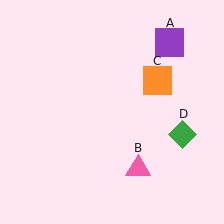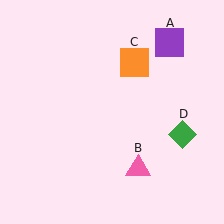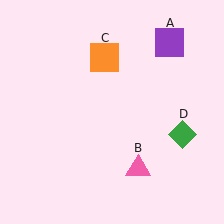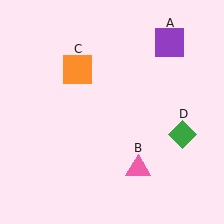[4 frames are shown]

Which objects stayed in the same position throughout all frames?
Purple square (object A) and pink triangle (object B) and green diamond (object D) remained stationary.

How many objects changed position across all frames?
1 object changed position: orange square (object C).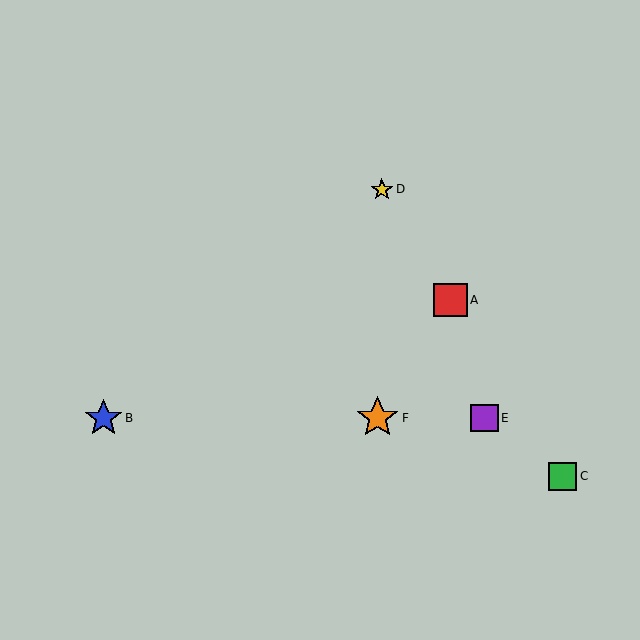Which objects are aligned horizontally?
Objects B, E, F are aligned horizontally.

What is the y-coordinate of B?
Object B is at y≈418.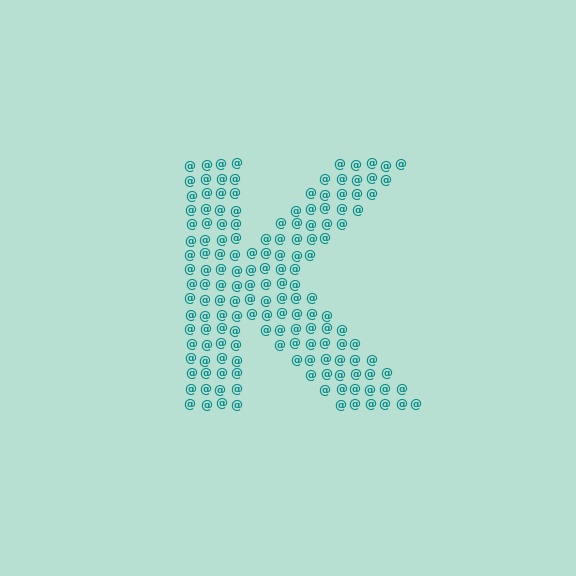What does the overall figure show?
The overall figure shows the letter K.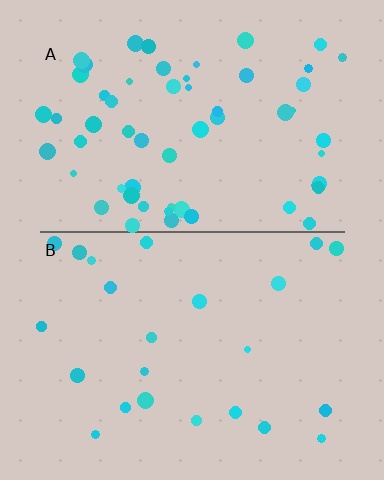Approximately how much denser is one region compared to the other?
Approximately 2.5× — region A over region B.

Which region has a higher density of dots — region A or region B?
A (the top).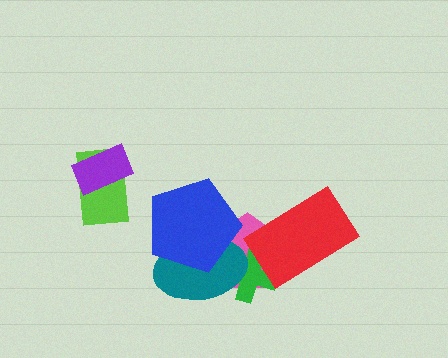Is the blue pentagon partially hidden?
No, no other shape covers it.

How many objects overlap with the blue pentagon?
2 objects overlap with the blue pentagon.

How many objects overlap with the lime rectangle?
1 object overlaps with the lime rectangle.